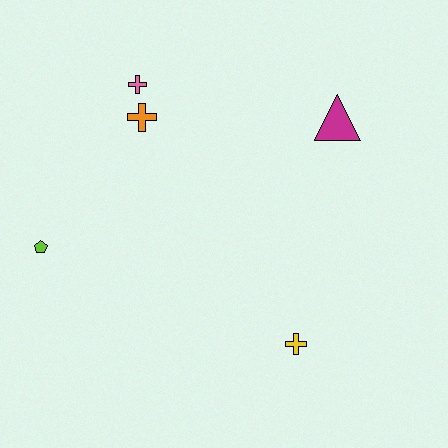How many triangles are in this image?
There is 1 triangle.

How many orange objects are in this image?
There is 1 orange object.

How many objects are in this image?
There are 5 objects.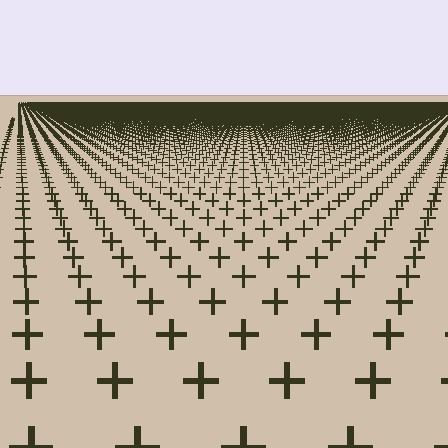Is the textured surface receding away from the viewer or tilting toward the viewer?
The surface is receding away from the viewer. Texture elements get smaller and denser toward the top.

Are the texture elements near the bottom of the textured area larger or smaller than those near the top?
Larger. Near the bottom, elements are closer to the viewer and appear at a bigger on-screen size.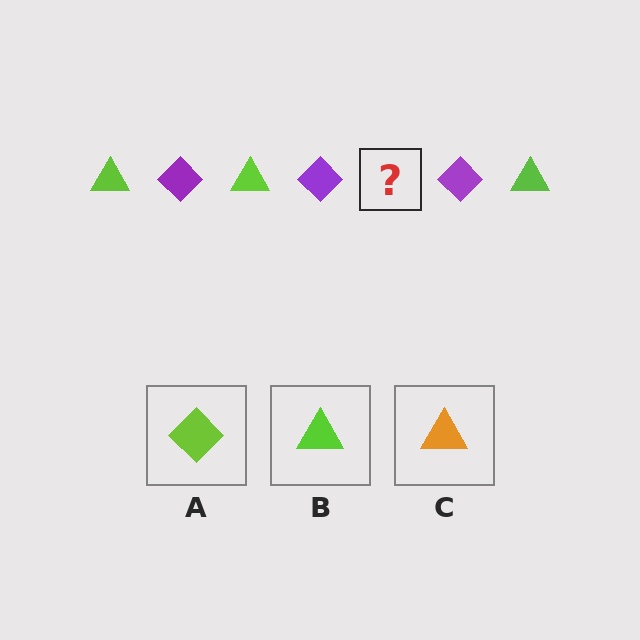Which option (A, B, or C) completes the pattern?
B.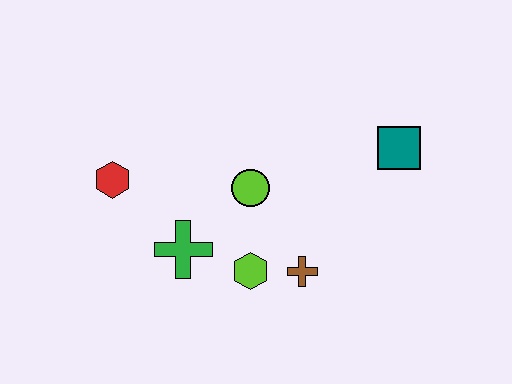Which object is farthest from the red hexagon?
The teal square is farthest from the red hexagon.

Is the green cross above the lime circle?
No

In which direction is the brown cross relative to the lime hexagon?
The brown cross is to the right of the lime hexagon.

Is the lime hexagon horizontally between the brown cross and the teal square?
No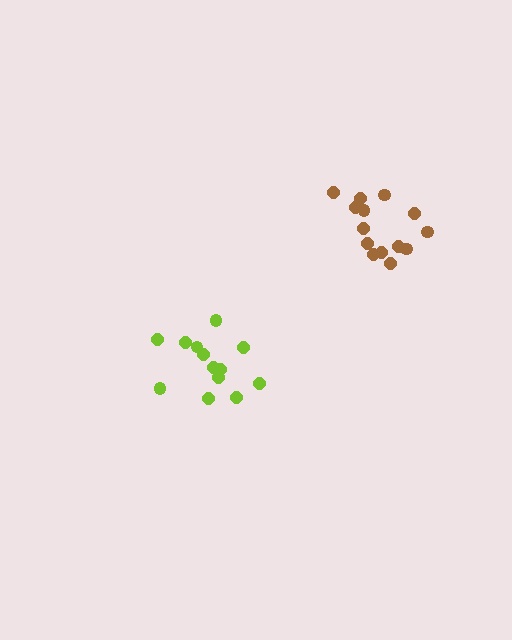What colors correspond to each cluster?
The clusters are colored: brown, lime.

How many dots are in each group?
Group 1: 14 dots, Group 2: 14 dots (28 total).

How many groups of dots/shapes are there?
There are 2 groups.